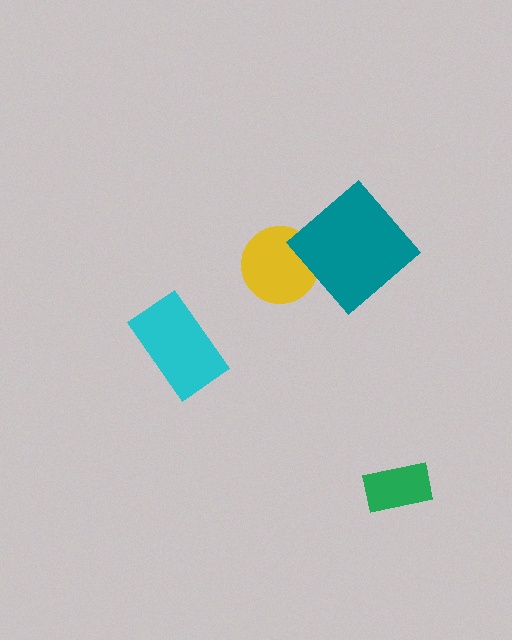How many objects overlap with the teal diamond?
1 object overlaps with the teal diamond.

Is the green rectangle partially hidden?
No, no other shape covers it.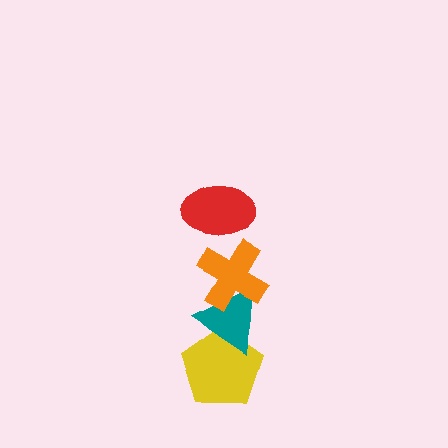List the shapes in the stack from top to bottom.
From top to bottom: the red ellipse, the orange cross, the teal triangle, the yellow pentagon.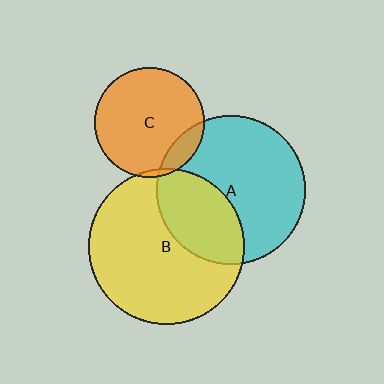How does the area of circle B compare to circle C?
Approximately 2.0 times.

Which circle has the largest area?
Circle B (yellow).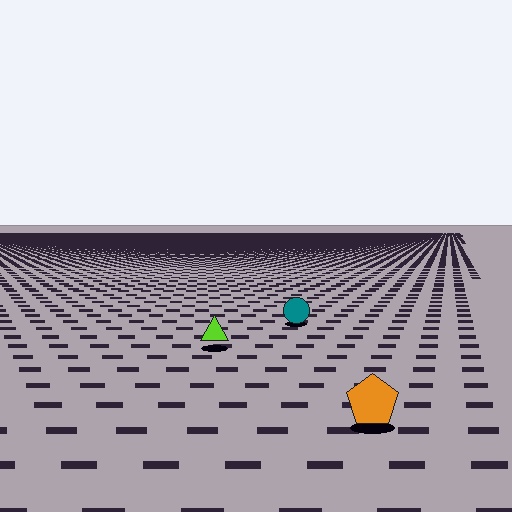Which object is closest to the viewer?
The orange pentagon is closest. The texture marks near it are larger and more spread out.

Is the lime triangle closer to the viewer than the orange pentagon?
No. The orange pentagon is closer — you can tell from the texture gradient: the ground texture is coarser near it.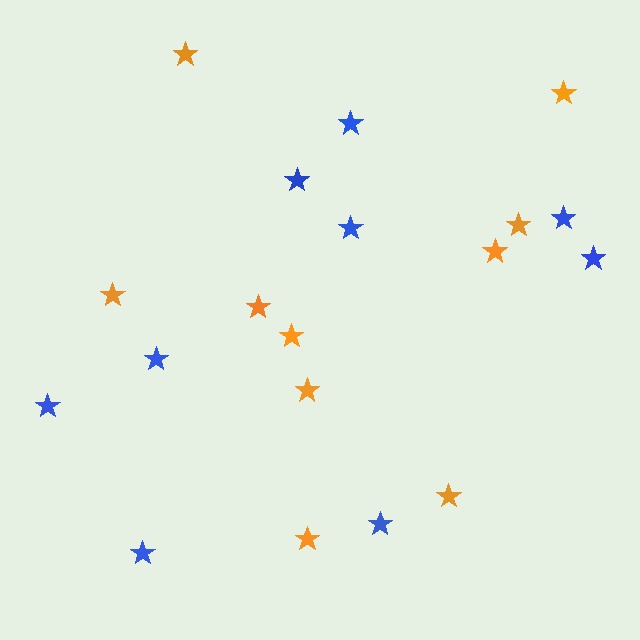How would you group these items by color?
There are 2 groups: one group of blue stars (9) and one group of orange stars (10).